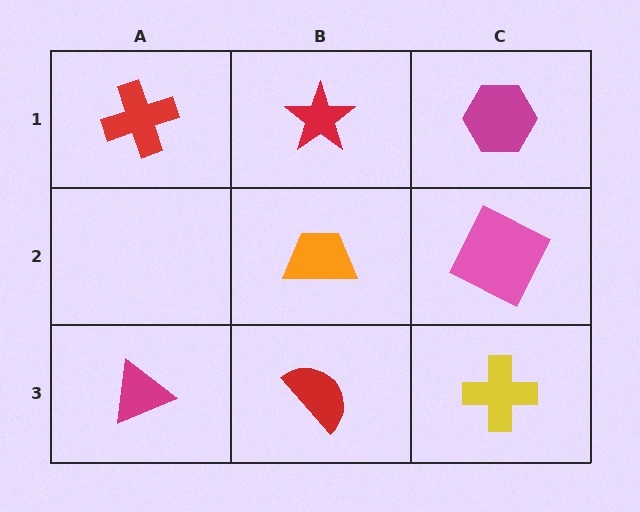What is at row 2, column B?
An orange trapezoid.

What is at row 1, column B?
A red star.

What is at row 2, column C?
A pink square.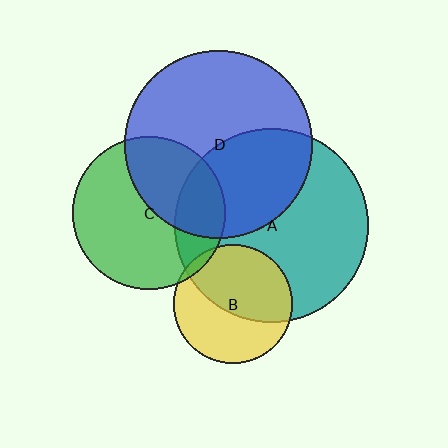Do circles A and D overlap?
Yes.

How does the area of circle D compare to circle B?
Approximately 2.5 times.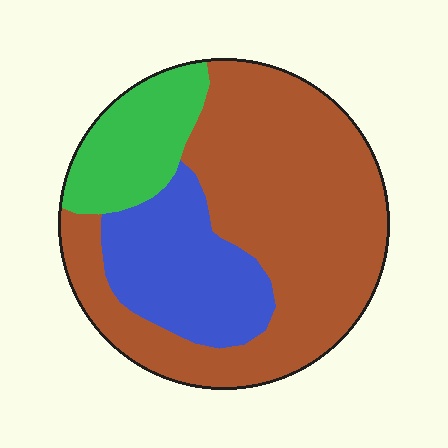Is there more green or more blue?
Blue.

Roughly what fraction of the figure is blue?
Blue takes up about one fifth (1/5) of the figure.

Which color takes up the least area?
Green, at roughly 15%.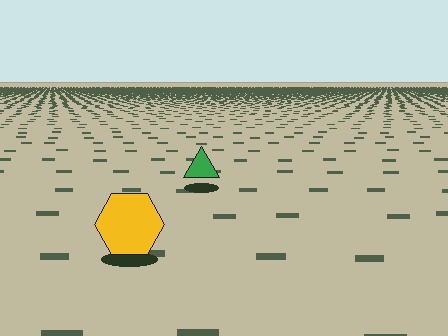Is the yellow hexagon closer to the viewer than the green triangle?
Yes. The yellow hexagon is closer — you can tell from the texture gradient: the ground texture is coarser near it.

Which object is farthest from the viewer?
The green triangle is farthest from the viewer. It appears smaller and the ground texture around it is denser.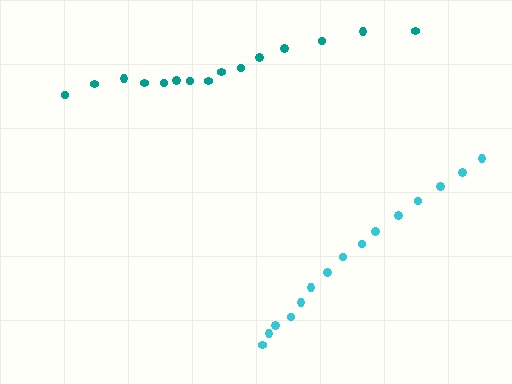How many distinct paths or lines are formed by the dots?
There are 2 distinct paths.